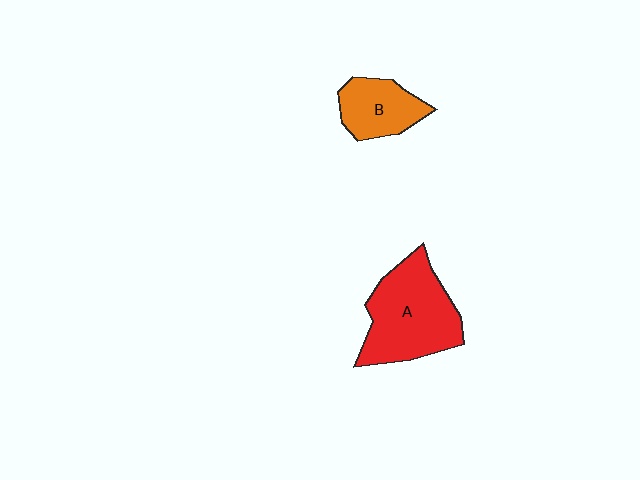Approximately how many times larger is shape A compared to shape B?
Approximately 1.9 times.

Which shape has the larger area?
Shape A (red).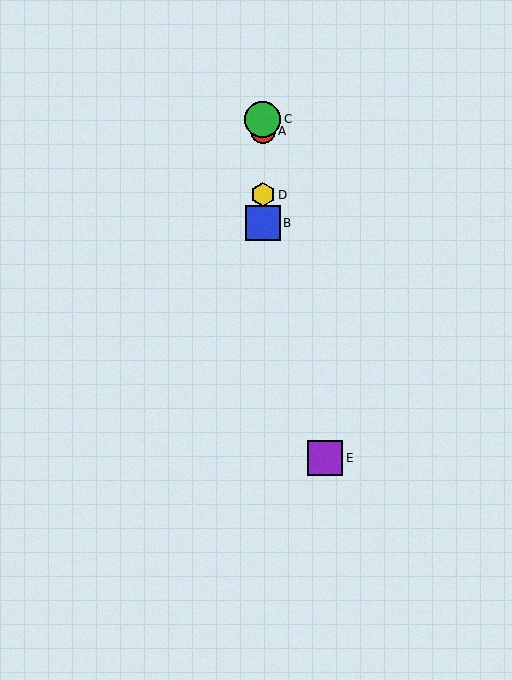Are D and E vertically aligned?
No, D is at x≈263 and E is at x≈325.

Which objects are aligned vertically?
Objects A, B, C, D are aligned vertically.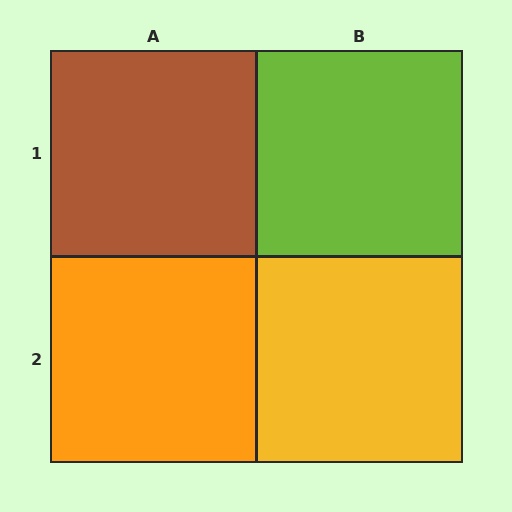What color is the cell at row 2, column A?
Orange.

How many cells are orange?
1 cell is orange.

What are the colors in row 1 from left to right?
Brown, lime.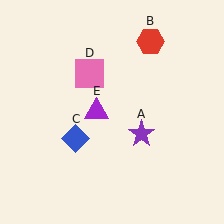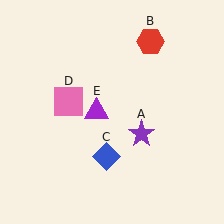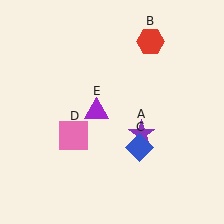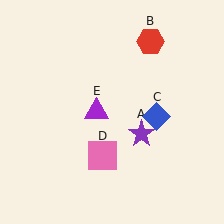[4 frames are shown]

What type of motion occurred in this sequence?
The blue diamond (object C), pink square (object D) rotated counterclockwise around the center of the scene.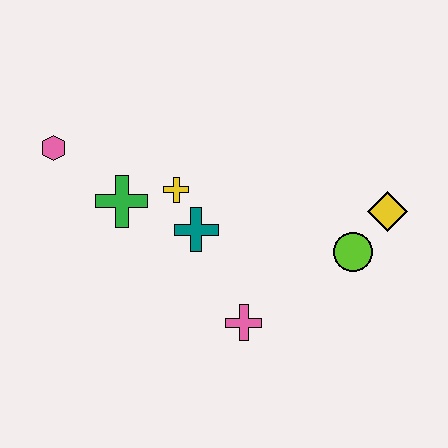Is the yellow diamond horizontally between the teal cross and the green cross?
No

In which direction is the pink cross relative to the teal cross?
The pink cross is below the teal cross.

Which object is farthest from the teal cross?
The yellow diamond is farthest from the teal cross.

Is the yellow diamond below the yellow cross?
Yes